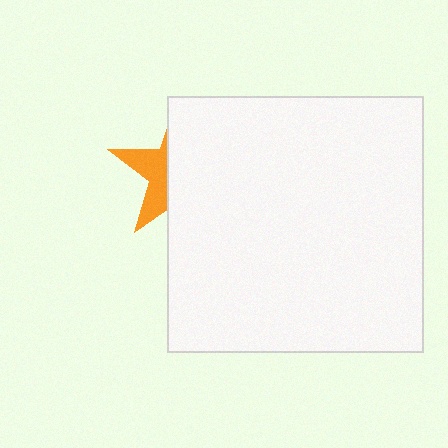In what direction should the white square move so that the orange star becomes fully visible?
The white square should move right. That is the shortest direction to clear the overlap and leave the orange star fully visible.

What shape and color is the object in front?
The object in front is a white square.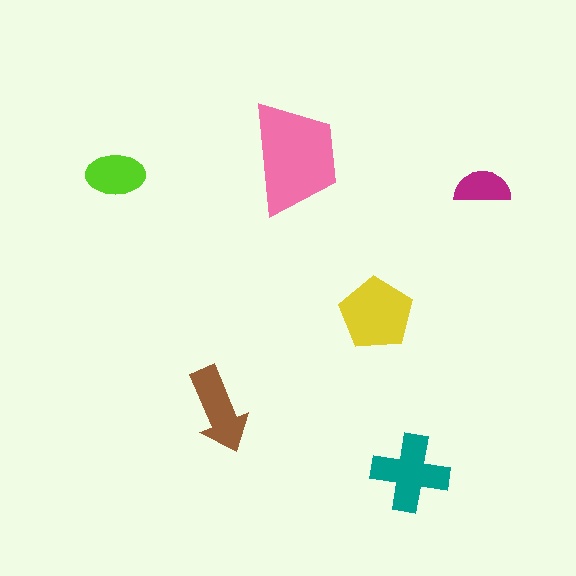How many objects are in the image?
There are 6 objects in the image.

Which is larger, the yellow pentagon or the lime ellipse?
The yellow pentagon.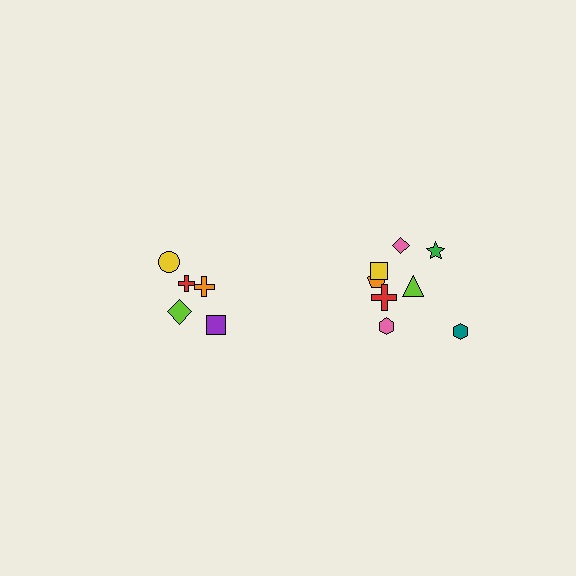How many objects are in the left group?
There are 5 objects.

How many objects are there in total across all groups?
There are 13 objects.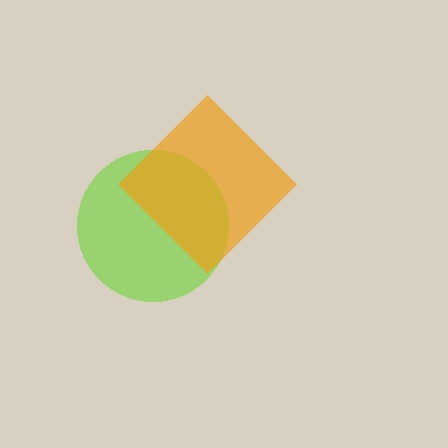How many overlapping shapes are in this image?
There are 2 overlapping shapes in the image.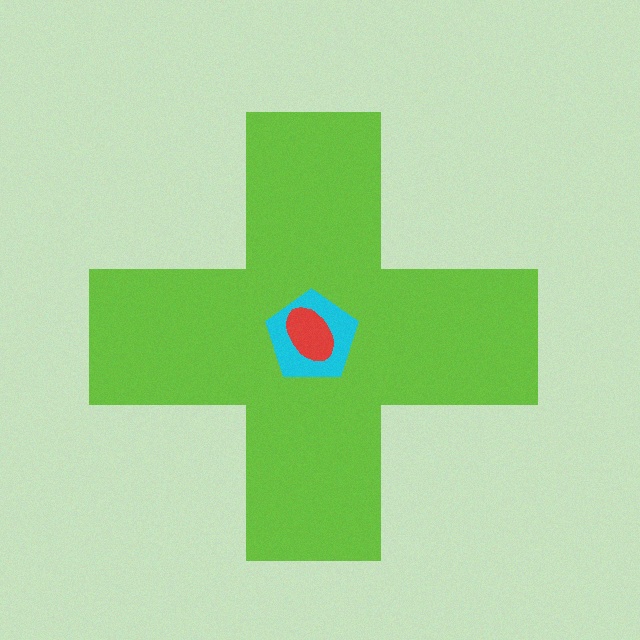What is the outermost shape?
The lime cross.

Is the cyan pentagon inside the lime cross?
Yes.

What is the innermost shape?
The red ellipse.